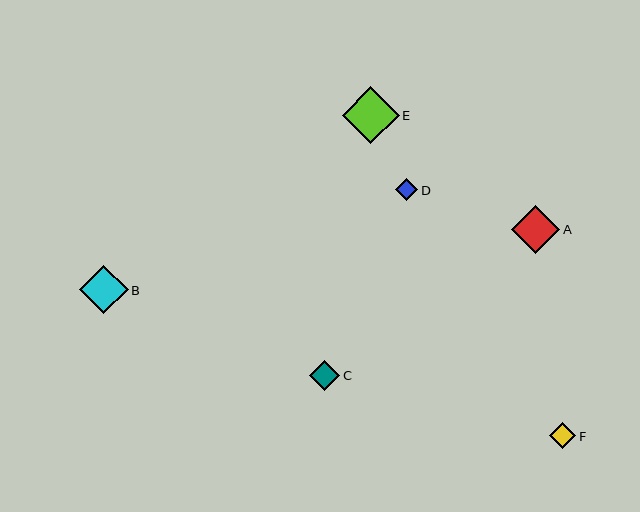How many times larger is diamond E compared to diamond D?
Diamond E is approximately 2.6 times the size of diamond D.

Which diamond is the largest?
Diamond E is the largest with a size of approximately 57 pixels.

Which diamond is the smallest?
Diamond D is the smallest with a size of approximately 22 pixels.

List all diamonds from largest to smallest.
From largest to smallest: E, B, A, C, F, D.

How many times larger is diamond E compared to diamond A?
Diamond E is approximately 1.2 times the size of diamond A.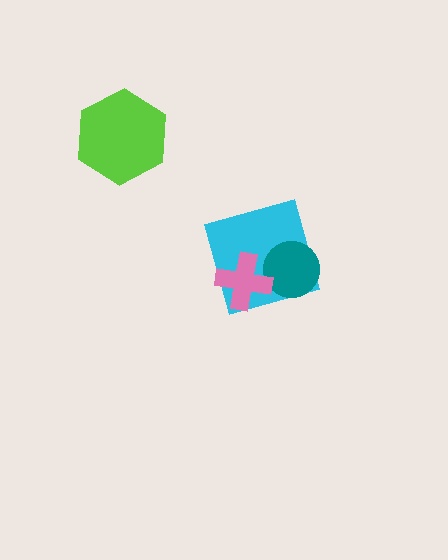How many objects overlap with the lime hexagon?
0 objects overlap with the lime hexagon.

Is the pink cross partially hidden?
No, no other shape covers it.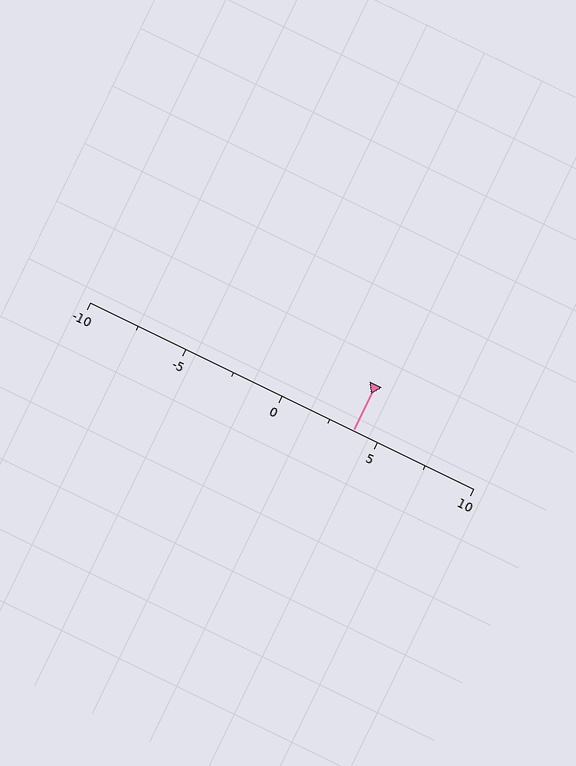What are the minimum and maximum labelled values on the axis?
The axis runs from -10 to 10.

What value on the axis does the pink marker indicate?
The marker indicates approximately 3.8.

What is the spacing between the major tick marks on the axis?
The major ticks are spaced 5 apart.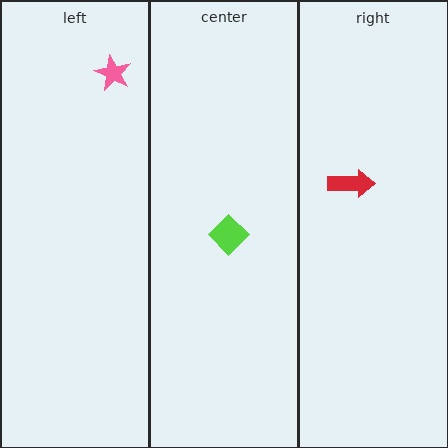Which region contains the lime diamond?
The center region.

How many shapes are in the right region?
1.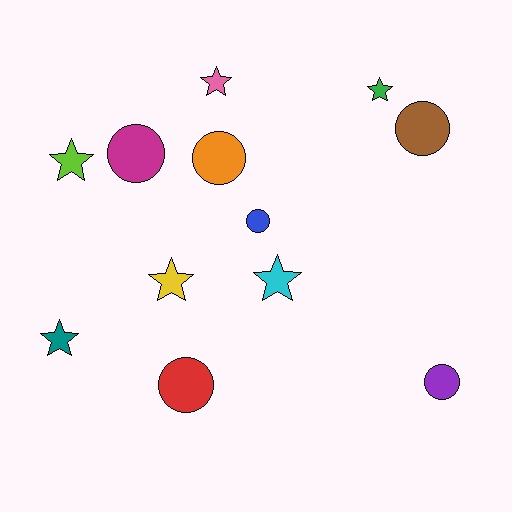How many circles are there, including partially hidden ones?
There are 6 circles.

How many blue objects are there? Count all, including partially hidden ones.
There is 1 blue object.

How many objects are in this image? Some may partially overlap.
There are 12 objects.